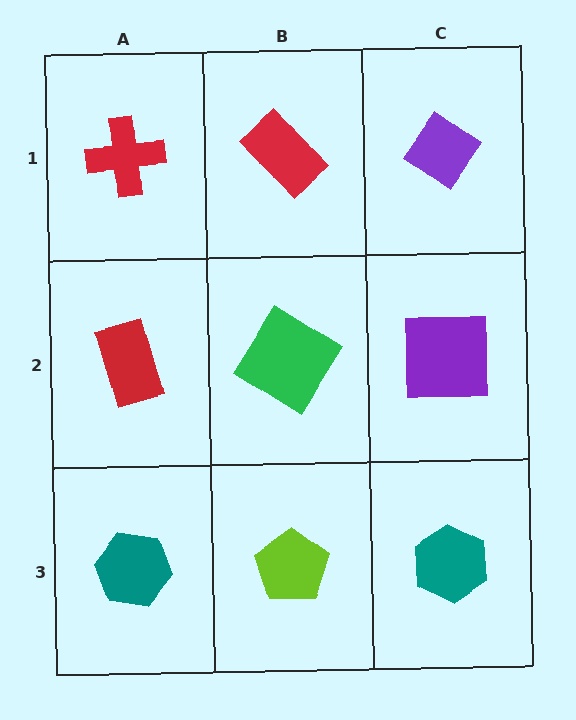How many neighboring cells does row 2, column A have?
3.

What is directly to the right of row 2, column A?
A green diamond.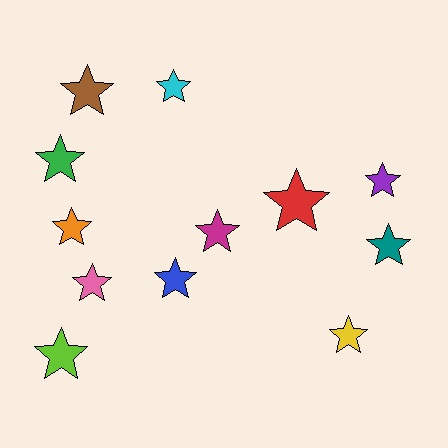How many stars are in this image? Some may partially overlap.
There are 12 stars.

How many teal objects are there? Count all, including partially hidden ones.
There is 1 teal object.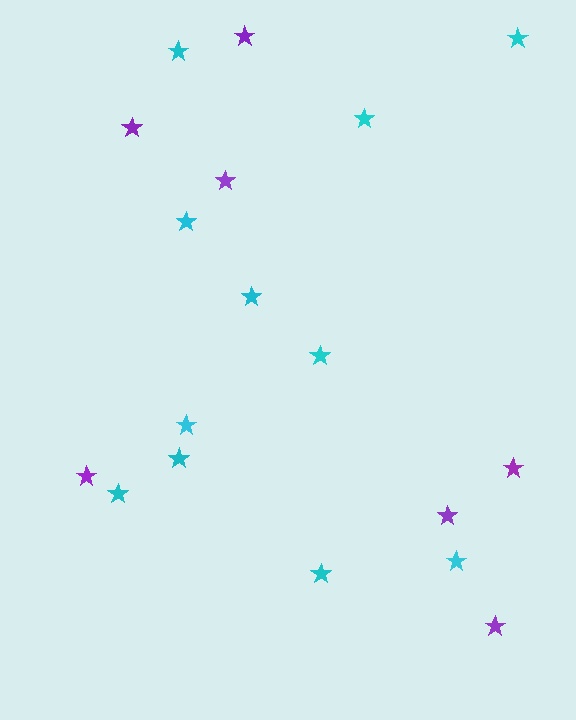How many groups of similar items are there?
There are 2 groups: one group of cyan stars (11) and one group of purple stars (7).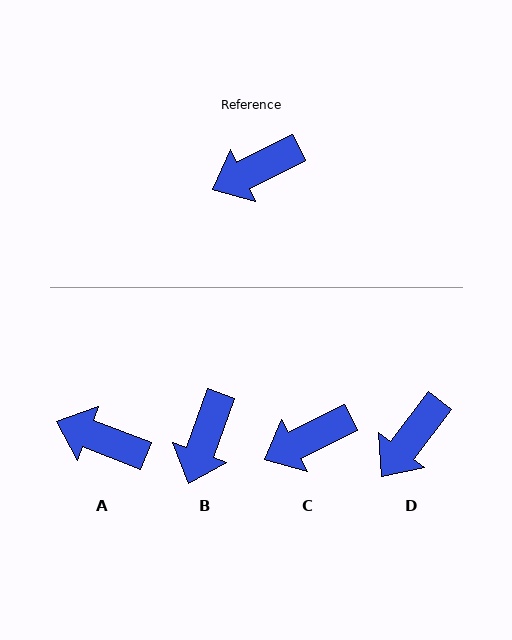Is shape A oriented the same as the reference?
No, it is off by about 47 degrees.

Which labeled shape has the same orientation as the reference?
C.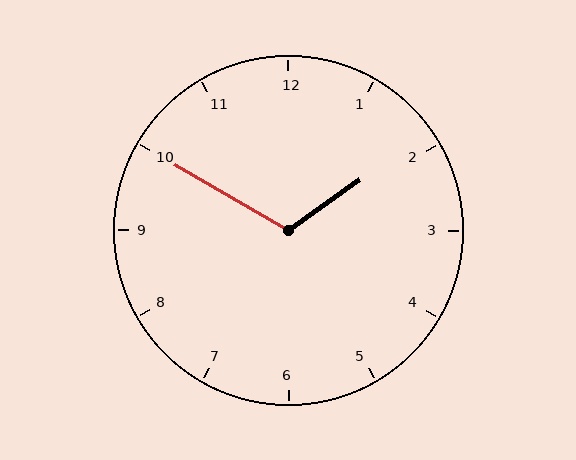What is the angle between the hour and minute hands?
Approximately 115 degrees.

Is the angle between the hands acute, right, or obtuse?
It is obtuse.